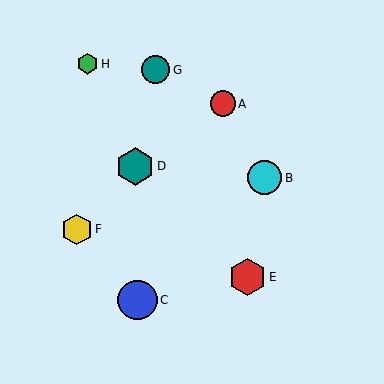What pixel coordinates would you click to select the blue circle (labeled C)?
Click at (137, 300) to select the blue circle C.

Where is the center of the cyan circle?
The center of the cyan circle is at (265, 178).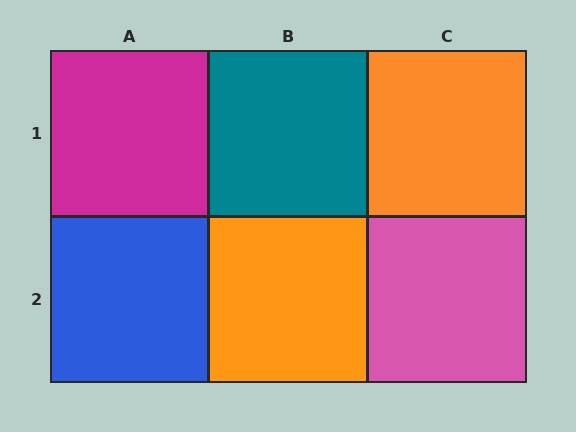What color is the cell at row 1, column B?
Teal.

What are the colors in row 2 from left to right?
Blue, orange, pink.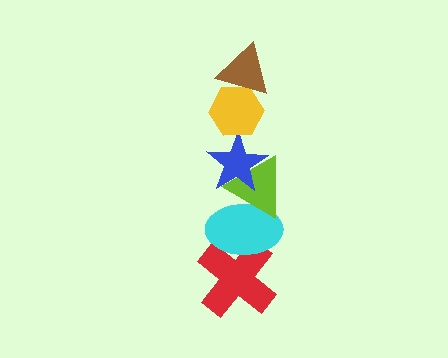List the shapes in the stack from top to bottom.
From top to bottom: the brown triangle, the yellow hexagon, the blue star, the lime triangle, the cyan ellipse, the red cross.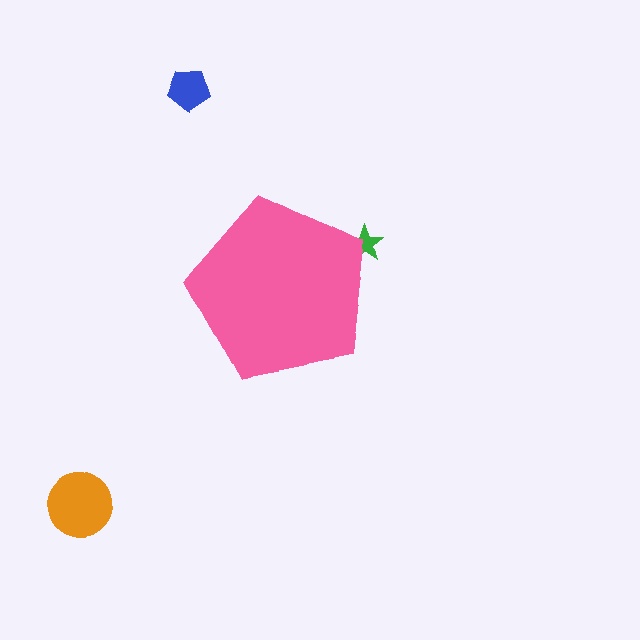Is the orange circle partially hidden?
No, the orange circle is fully visible.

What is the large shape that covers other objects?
A pink pentagon.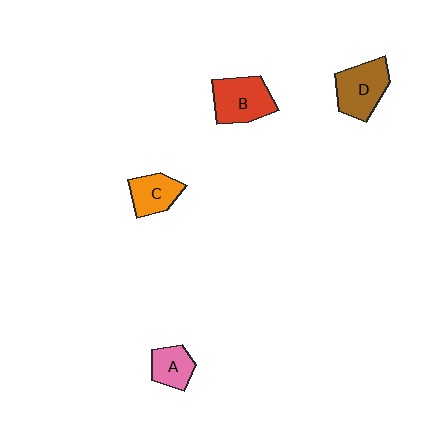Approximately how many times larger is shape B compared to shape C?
Approximately 1.4 times.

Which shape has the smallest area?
Shape A (pink).